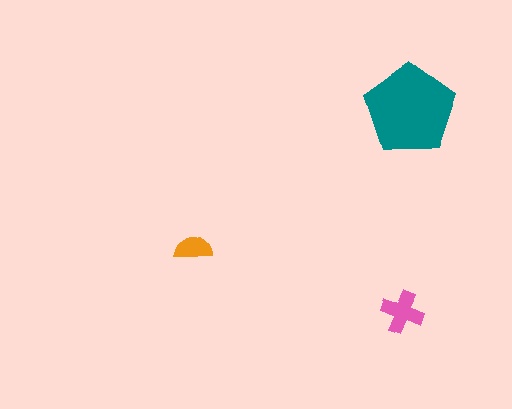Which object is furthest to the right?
The teal pentagon is rightmost.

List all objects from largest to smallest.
The teal pentagon, the pink cross, the orange semicircle.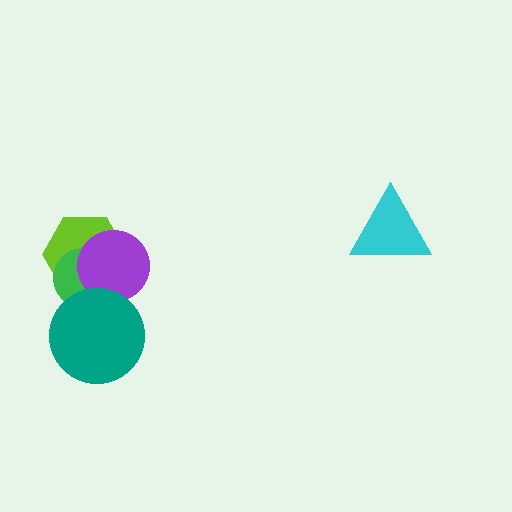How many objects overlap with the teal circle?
2 objects overlap with the teal circle.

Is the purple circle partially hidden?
Yes, it is partially covered by another shape.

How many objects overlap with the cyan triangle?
0 objects overlap with the cyan triangle.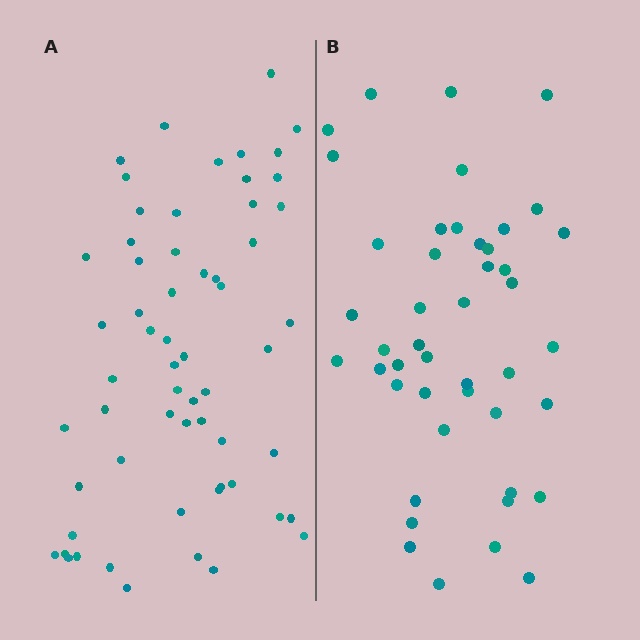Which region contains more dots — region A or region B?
Region A (the left region) has more dots.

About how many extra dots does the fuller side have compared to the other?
Region A has approximately 15 more dots than region B.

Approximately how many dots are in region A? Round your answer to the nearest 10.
About 60 dots.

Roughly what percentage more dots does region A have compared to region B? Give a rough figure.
About 35% more.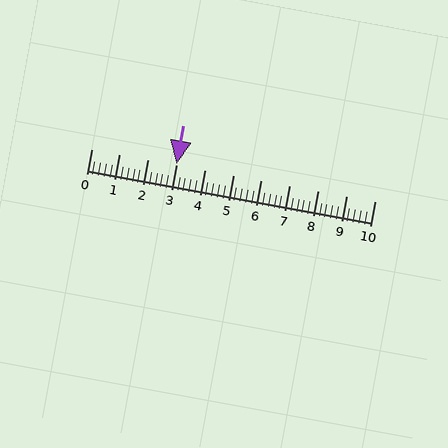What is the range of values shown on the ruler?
The ruler shows values from 0 to 10.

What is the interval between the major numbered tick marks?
The major tick marks are spaced 1 units apart.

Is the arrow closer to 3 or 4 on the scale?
The arrow is closer to 3.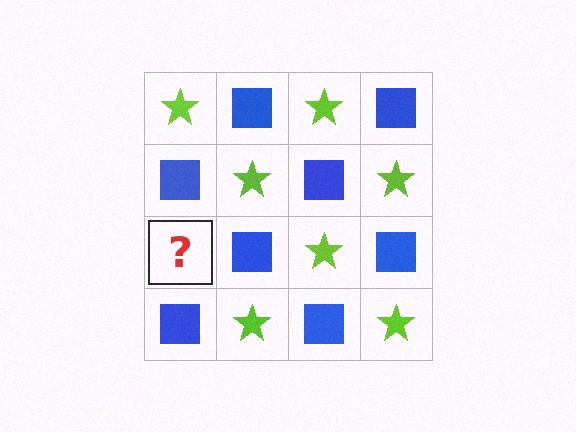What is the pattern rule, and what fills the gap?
The rule is that it alternates lime star and blue square in a checkerboard pattern. The gap should be filled with a lime star.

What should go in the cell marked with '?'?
The missing cell should contain a lime star.